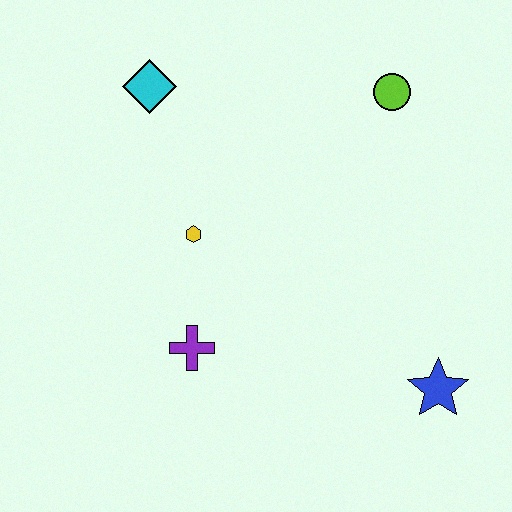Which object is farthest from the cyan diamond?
The blue star is farthest from the cyan diamond.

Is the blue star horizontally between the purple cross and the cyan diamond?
No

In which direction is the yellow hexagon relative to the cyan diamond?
The yellow hexagon is below the cyan diamond.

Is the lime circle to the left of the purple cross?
No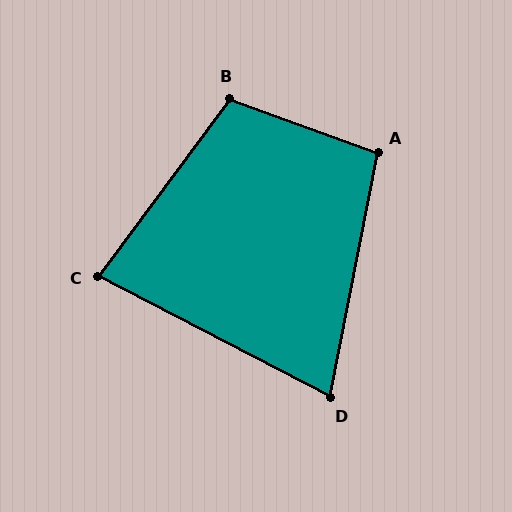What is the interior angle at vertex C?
Approximately 81 degrees (acute).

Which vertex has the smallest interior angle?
D, at approximately 74 degrees.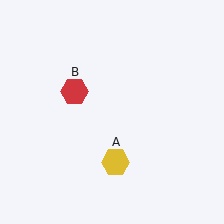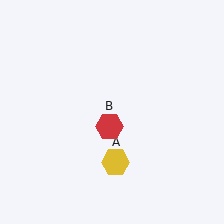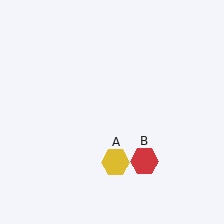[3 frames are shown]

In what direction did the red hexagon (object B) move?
The red hexagon (object B) moved down and to the right.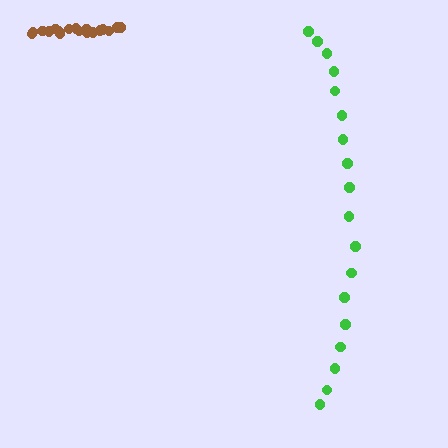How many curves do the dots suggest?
There are 2 distinct paths.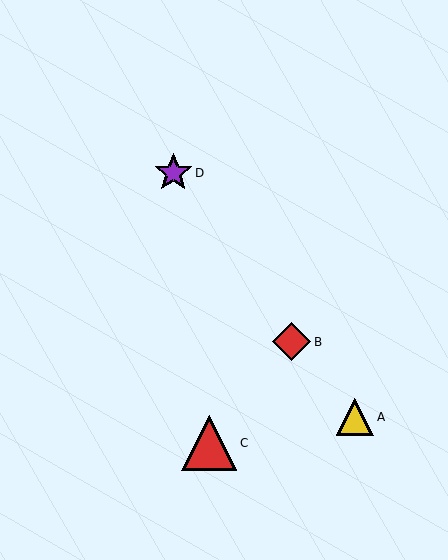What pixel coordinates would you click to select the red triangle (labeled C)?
Click at (209, 443) to select the red triangle C.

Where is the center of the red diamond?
The center of the red diamond is at (292, 342).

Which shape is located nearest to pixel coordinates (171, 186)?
The purple star (labeled D) at (173, 173) is nearest to that location.